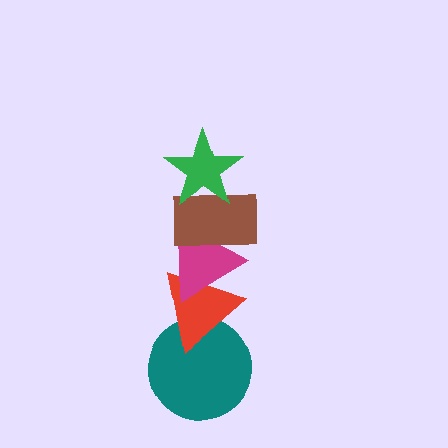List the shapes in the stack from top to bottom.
From top to bottom: the green star, the brown rectangle, the magenta triangle, the red triangle, the teal circle.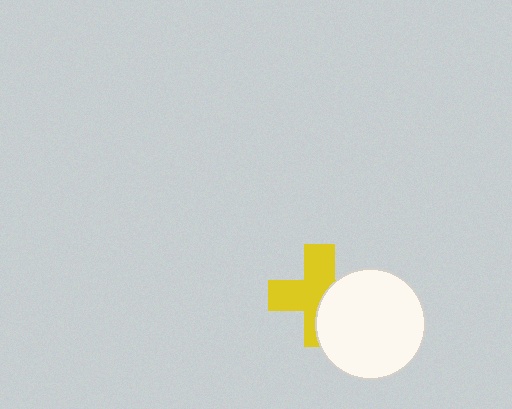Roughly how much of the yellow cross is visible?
About half of it is visible (roughly 61%).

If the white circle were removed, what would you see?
You would see the complete yellow cross.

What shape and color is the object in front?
The object in front is a white circle.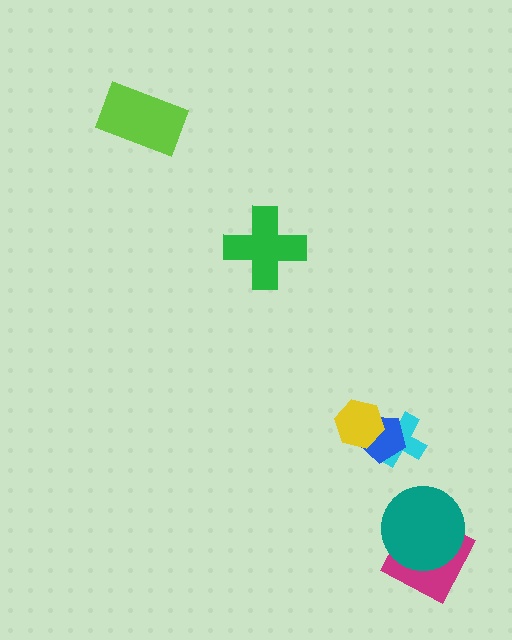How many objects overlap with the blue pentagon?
2 objects overlap with the blue pentagon.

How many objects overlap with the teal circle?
1 object overlaps with the teal circle.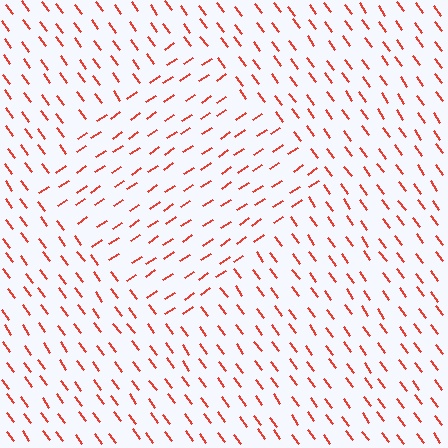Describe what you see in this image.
The image is filled with small red line segments. A diamond region in the image has lines oriented differently from the surrounding lines, creating a visible texture boundary.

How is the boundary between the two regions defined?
The boundary is defined purely by a change in line orientation (approximately 88 degrees difference). All lines are the same color and thickness.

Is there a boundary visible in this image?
Yes, there is a texture boundary formed by a change in line orientation.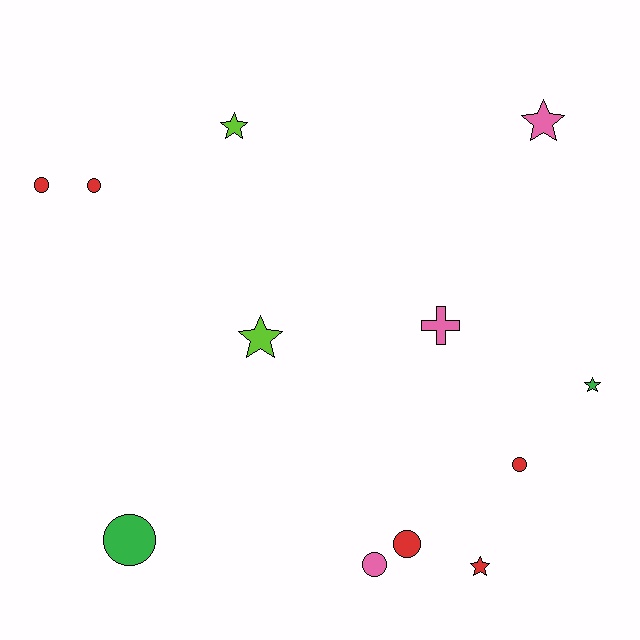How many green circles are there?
There is 1 green circle.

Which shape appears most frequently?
Circle, with 6 objects.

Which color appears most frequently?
Red, with 5 objects.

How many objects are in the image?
There are 12 objects.